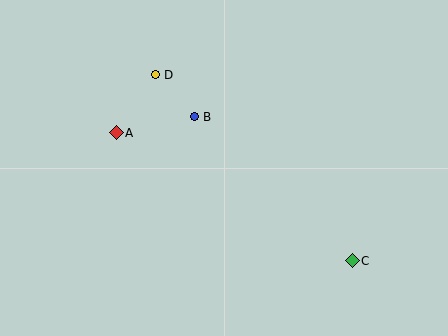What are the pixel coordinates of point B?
Point B is at (194, 117).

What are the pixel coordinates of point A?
Point A is at (116, 133).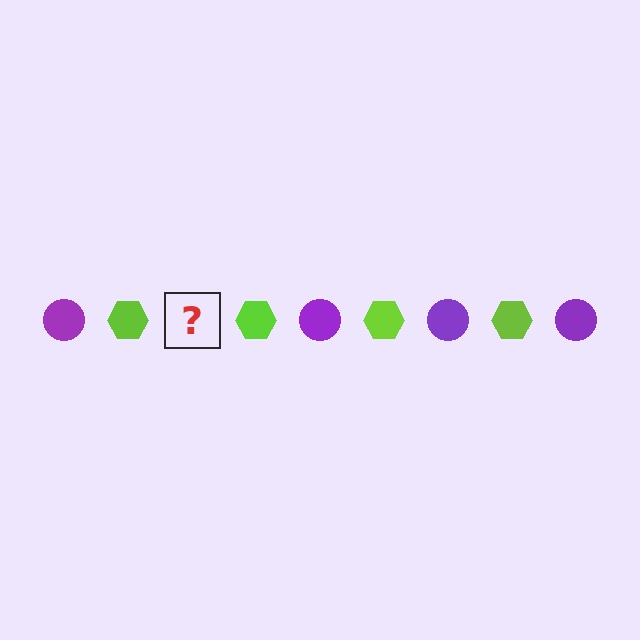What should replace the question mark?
The question mark should be replaced with a purple circle.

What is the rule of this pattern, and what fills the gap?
The rule is that the pattern alternates between purple circle and lime hexagon. The gap should be filled with a purple circle.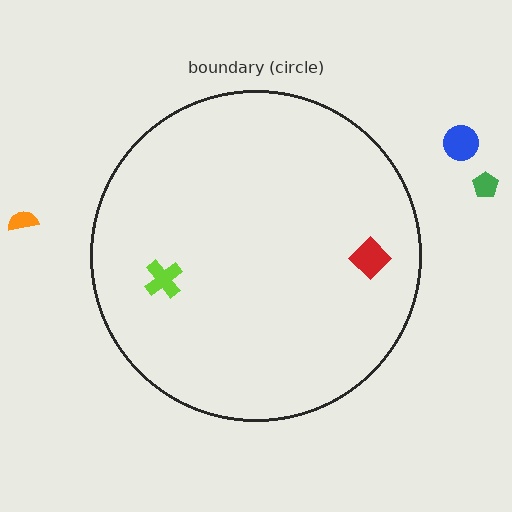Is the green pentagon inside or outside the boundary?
Outside.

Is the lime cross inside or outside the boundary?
Inside.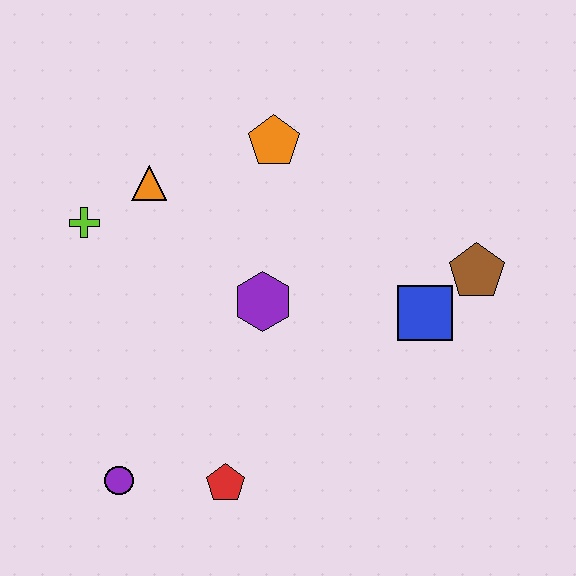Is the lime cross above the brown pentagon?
Yes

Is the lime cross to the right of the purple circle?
No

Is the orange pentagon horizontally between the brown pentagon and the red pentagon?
Yes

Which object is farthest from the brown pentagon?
The purple circle is farthest from the brown pentagon.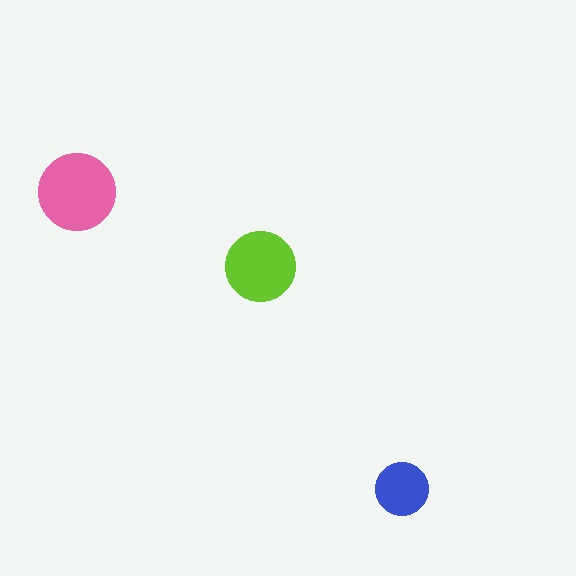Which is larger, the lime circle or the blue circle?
The lime one.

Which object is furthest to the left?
The pink circle is leftmost.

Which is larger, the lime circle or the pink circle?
The pink one.